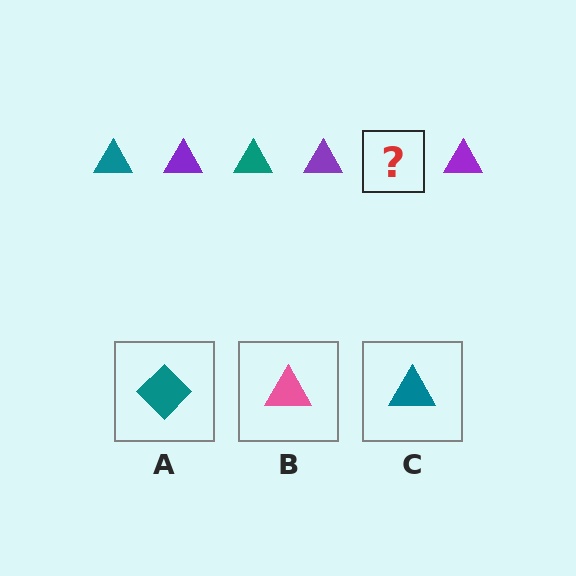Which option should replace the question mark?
Option C.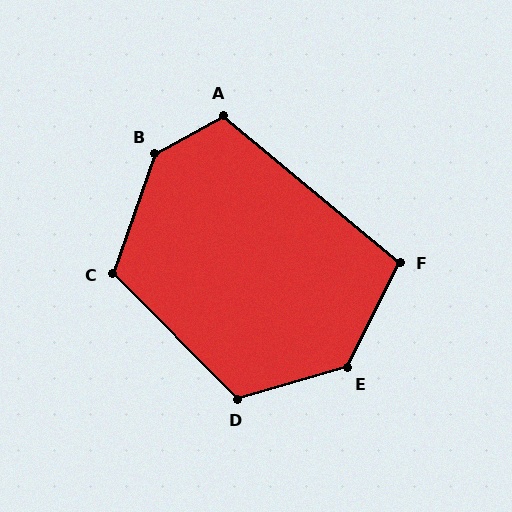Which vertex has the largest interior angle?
B, at approximately 138 degrees.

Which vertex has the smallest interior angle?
F, at approximately 103 degrees.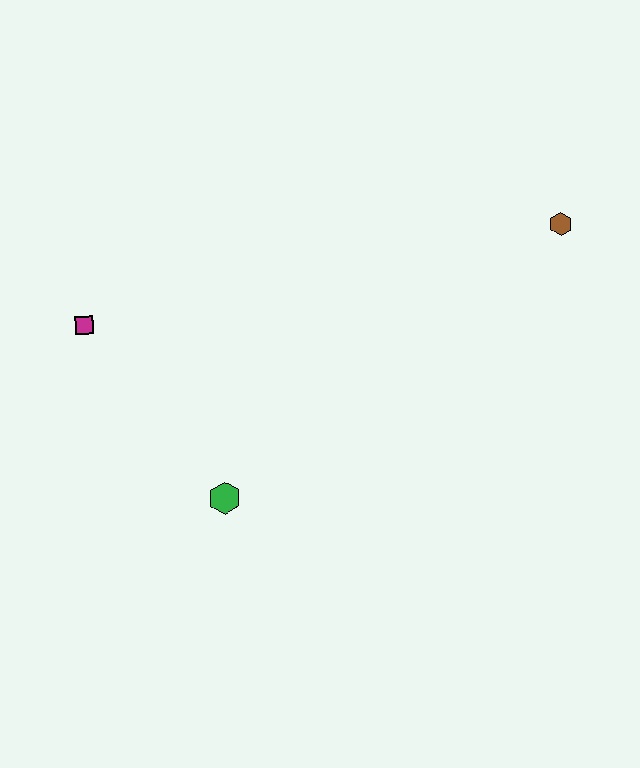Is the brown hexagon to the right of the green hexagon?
Yes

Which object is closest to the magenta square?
The green hexagon is closest to the magenta square.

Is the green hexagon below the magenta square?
Yes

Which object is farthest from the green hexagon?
The brown hexagon is farthest from the green hexagon.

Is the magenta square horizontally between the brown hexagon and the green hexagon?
No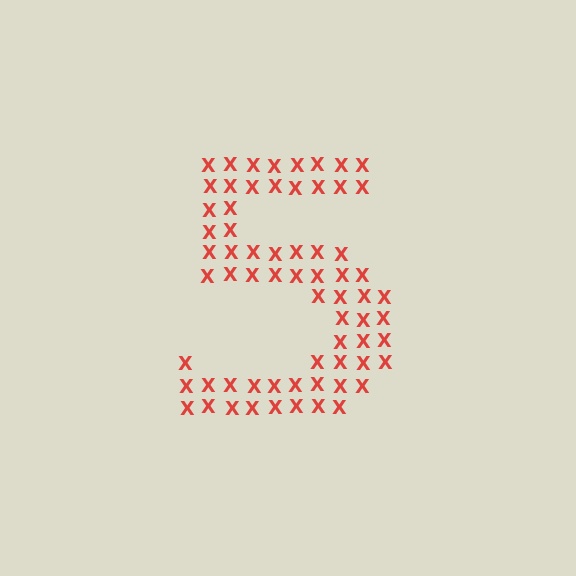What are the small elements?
The small elements are letter X's.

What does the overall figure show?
The overall figure shows the digit 5.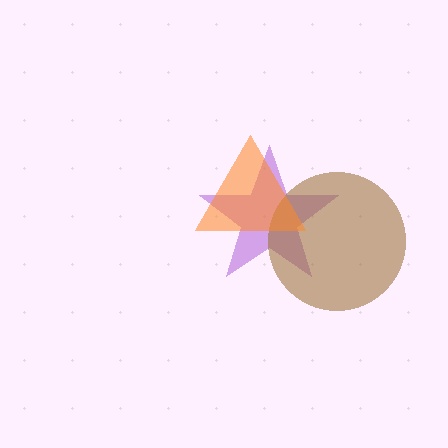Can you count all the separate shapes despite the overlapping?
Yes, there are 3 separate shapes.